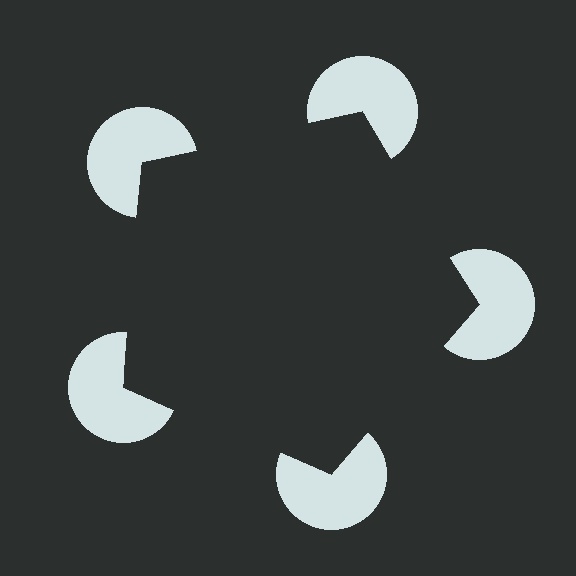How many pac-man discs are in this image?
There are 5 — one at each vertex of the illusory pentagon.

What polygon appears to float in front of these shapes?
An illusory pentagon — its edges are inferred from the aligned wedge cuts in the pac-man discs, not physically drawn.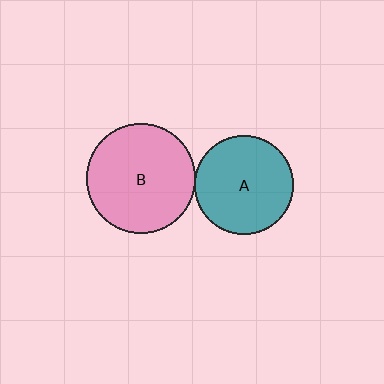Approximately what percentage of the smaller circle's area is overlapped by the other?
Approximately 5%.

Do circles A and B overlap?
Yes.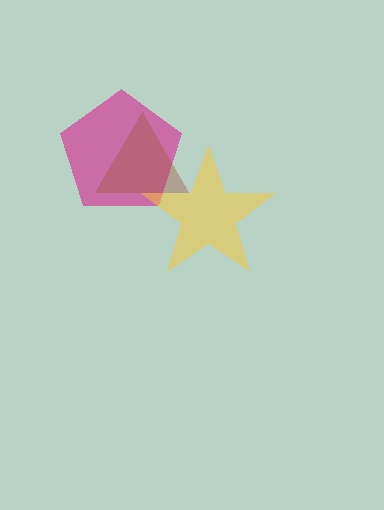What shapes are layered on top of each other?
The layered shapes are: a magenta pentagon, a yellow star, a brown triangle.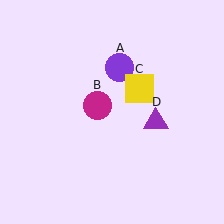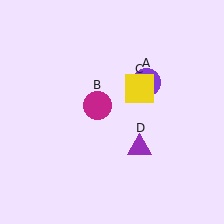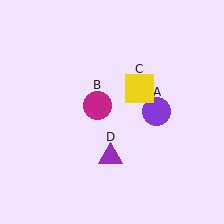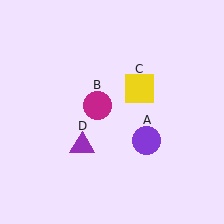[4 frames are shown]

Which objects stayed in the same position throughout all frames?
Magenta circle (object B) and yellow square (object C) remained stationary.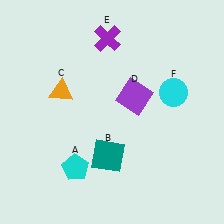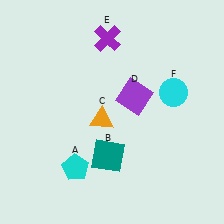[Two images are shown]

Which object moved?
The orange triangle (C) moved right.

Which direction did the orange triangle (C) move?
The orange triangle (C) moved right.